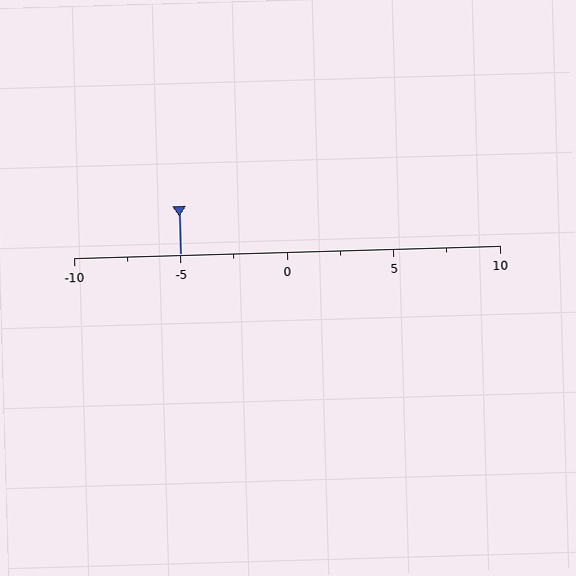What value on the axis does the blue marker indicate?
The marker indicates approximately -5.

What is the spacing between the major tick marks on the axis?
The major ticks are spaced 5 apart.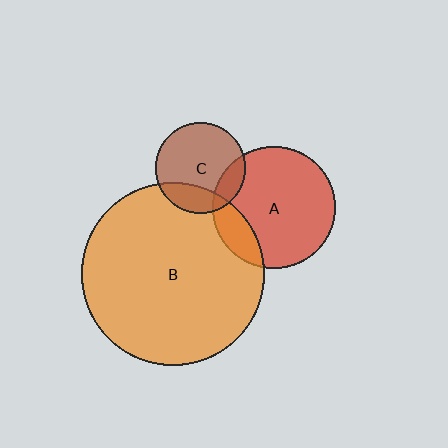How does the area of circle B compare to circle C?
Approximately 4.1 times.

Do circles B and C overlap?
Yes.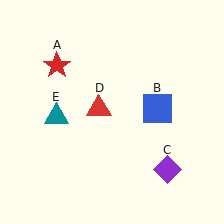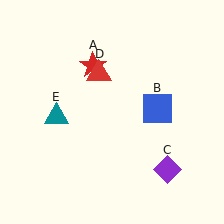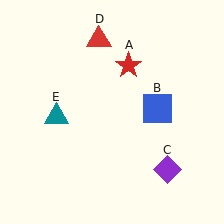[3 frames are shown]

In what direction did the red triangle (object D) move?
The red triangle (object D) moved up.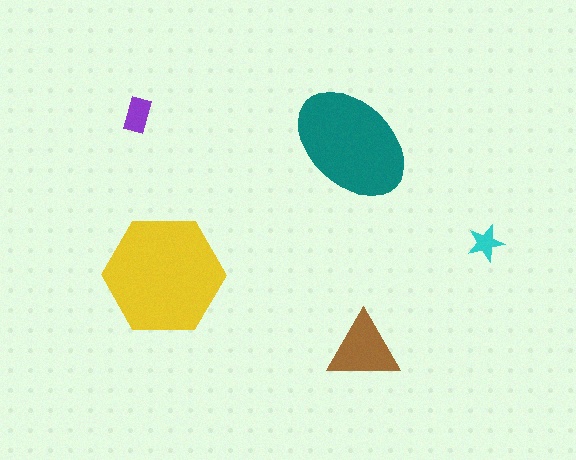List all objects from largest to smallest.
The yellow hexagon, the teal ellipse, the brown triangle, the purple rectangle, the cyan star.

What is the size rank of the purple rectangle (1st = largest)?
4th.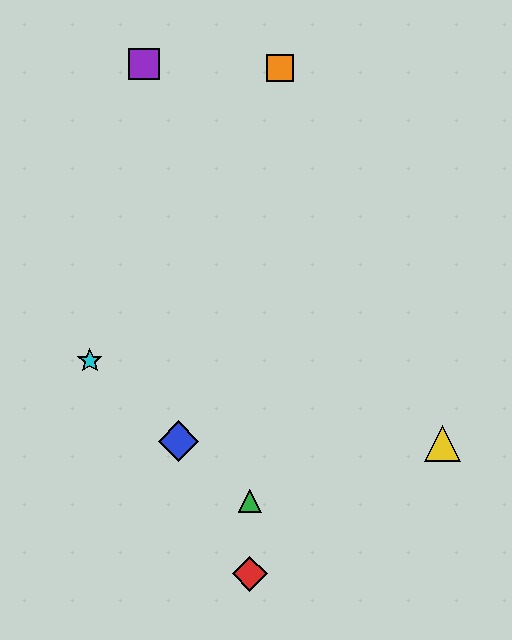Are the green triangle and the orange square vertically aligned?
No, the green triangle is at x≈250 and the orange square is at x≈280.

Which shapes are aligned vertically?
The red diamond, the green triangle are aligned vertically.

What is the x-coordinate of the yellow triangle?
The yellow triangle is at x≈443.